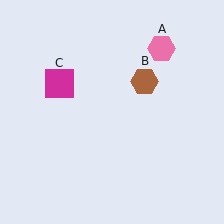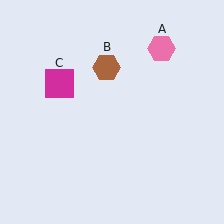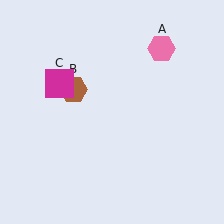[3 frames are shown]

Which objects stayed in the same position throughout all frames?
Pink hexagon (object A) and magenta square (object C) remained stationary.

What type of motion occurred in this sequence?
The brown hexagon (object B) rotated counterclockwise around the center of the scene.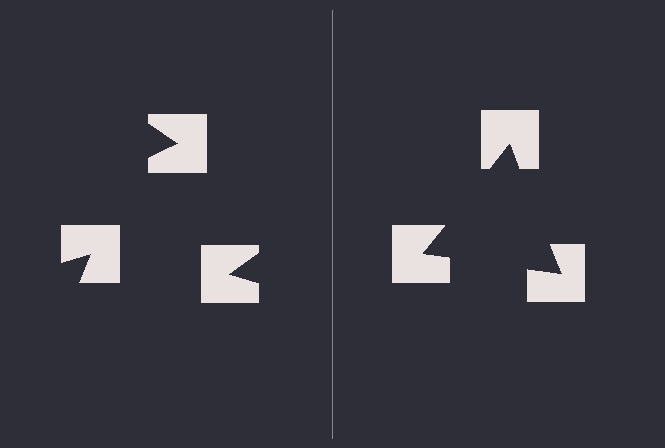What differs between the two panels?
The notched squares are positioned identically on both sides; only the wedge orientations differ. On the right they align to a triangle; on the left they are misaligned.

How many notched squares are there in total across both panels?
6 — 3 on each side.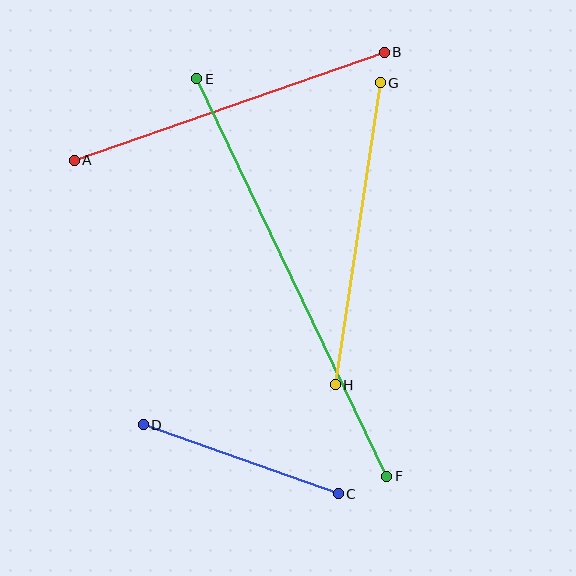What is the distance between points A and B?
The distance is approximately 328 pixels.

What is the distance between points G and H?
The distance is approximately 305 pixels.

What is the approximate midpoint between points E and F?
The midpoint is at approximately (292, 277) pixels.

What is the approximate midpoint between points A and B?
The midpoint is at approximately (229, 106) pixels.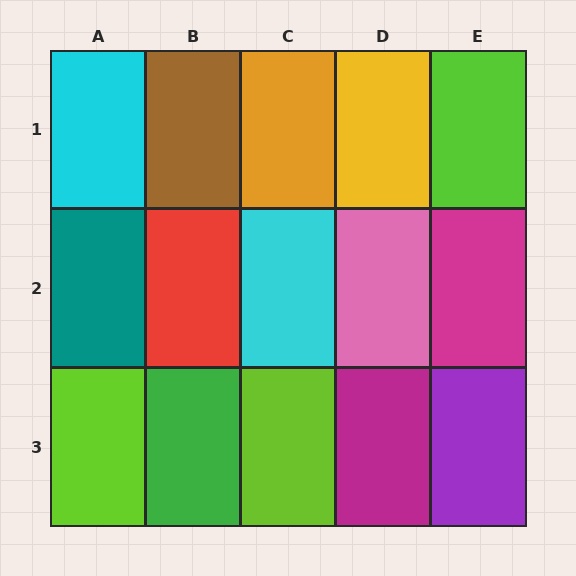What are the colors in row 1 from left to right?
Cyan, brown, orange, yellow, lime.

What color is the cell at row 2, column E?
Magenta.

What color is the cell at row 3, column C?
Lime.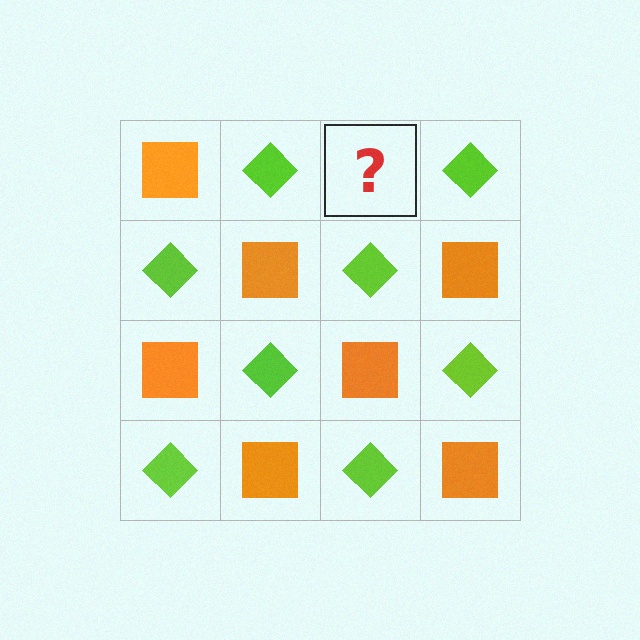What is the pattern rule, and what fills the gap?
The rule is that it alternates orange square and lime diamond in a checkerboard pattern. The gap should be filled with an orange square.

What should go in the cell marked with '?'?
The missing cell should contain an orange square.